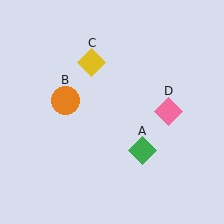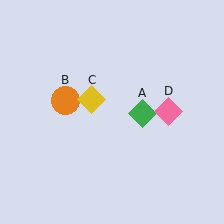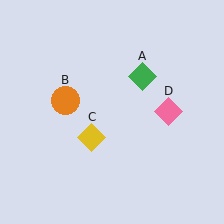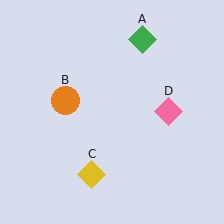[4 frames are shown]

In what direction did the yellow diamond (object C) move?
The yellow diamond (object C) moved down.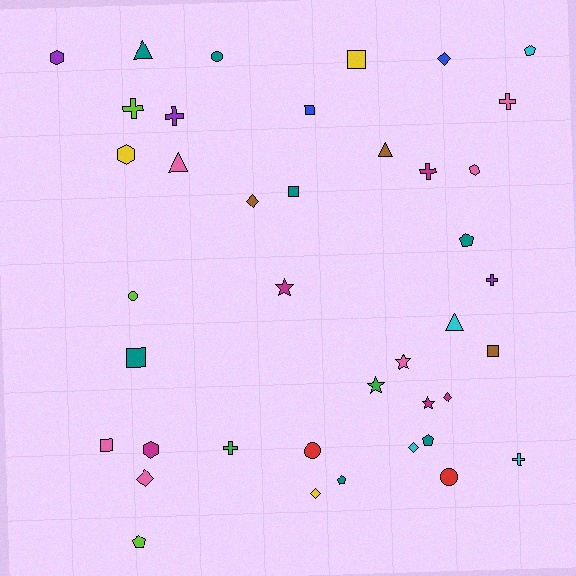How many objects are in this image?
There are 40 objects.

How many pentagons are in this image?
There are 5 pentagons.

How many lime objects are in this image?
There are 3 lime objects.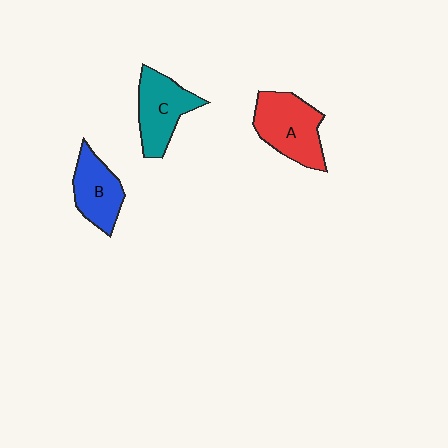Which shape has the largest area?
Shape A (red).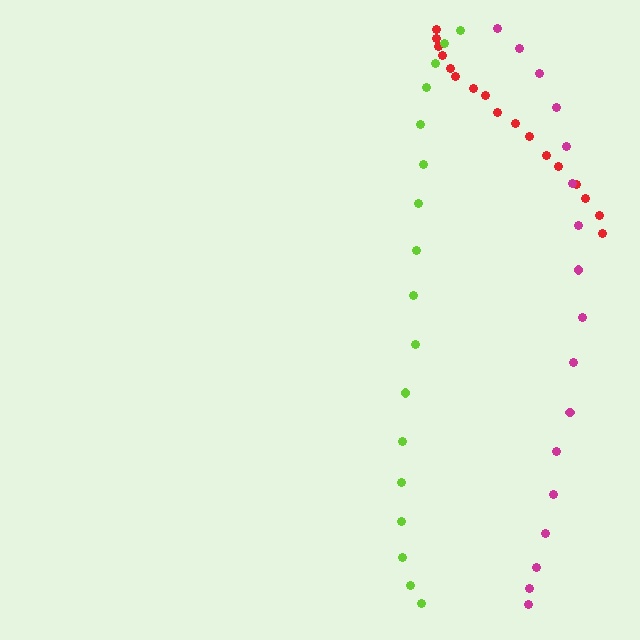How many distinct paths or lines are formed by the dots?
There are 3 distinct paths.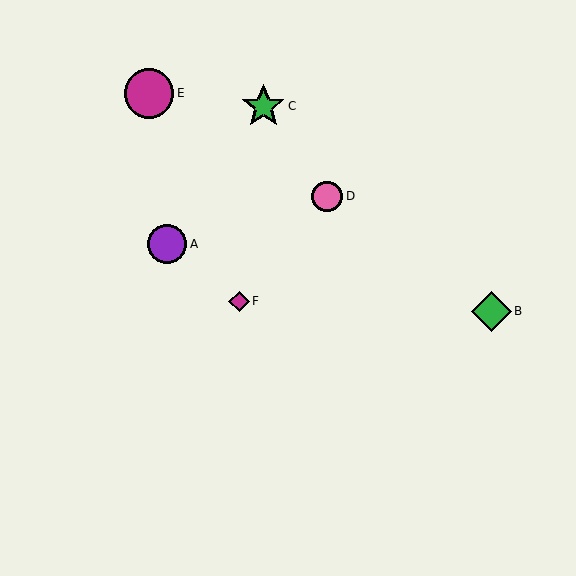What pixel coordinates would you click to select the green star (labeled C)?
Click at (263, 107) to select the green star C.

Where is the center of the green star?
The center of the green star is at (263, 107).